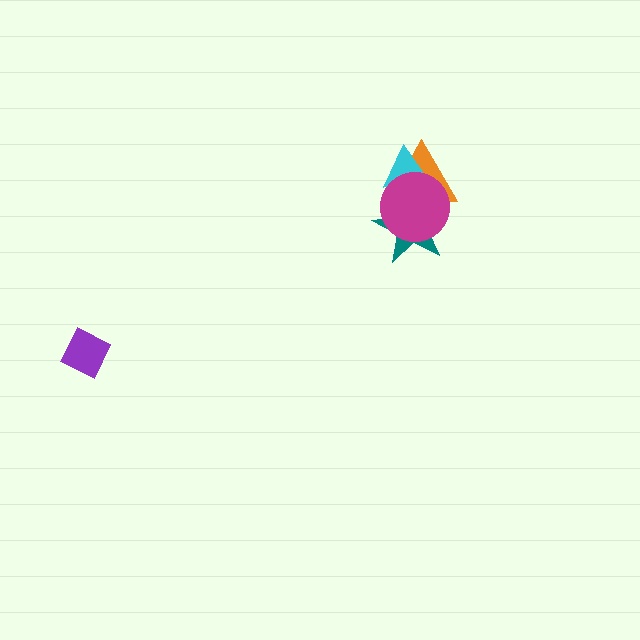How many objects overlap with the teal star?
3 objects overlap with the teal star.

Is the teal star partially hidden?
Yes, it is partially covered by another shape.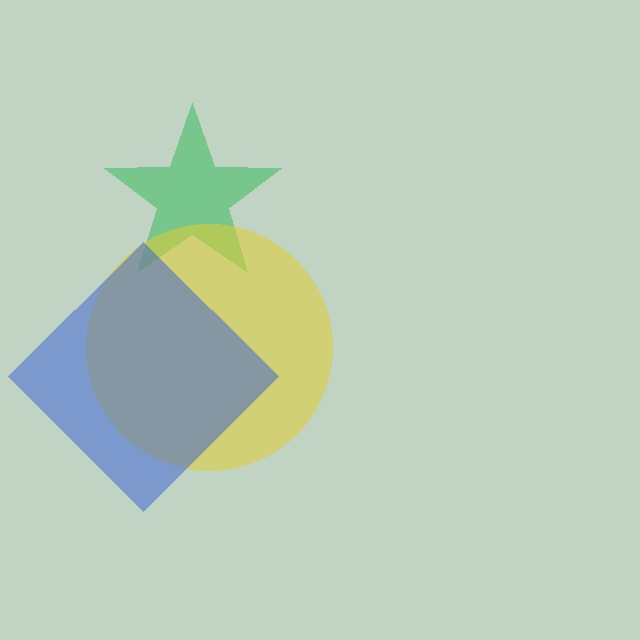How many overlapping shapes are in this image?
There are 3 overlapping shapes in the image.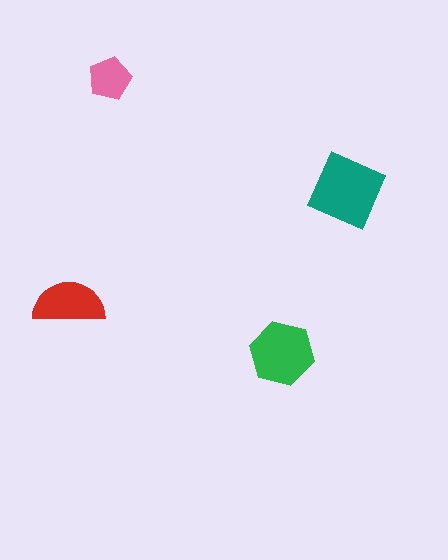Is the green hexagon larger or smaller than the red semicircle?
Larger.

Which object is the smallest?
The pink pentagon.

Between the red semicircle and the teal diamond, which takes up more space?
The teal diamond.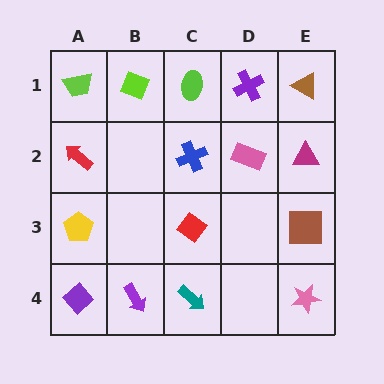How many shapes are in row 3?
3 shapes.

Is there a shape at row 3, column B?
No, that cell is empty.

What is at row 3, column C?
A red diamond.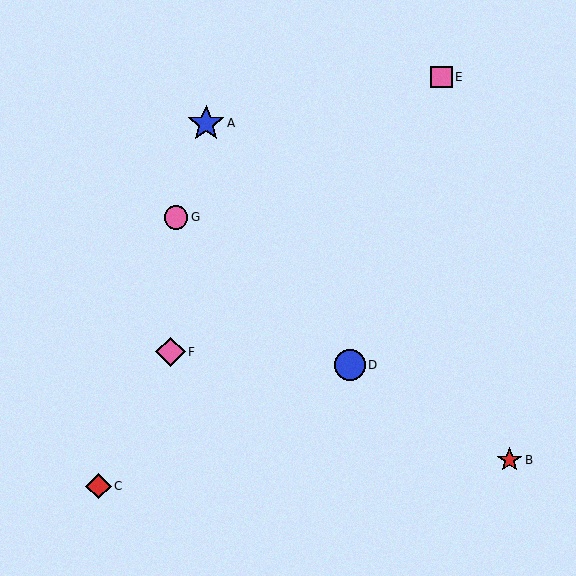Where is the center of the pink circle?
The center of the pink circle is at (176, 217).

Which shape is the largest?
The blue star (labeled A) is the largest.